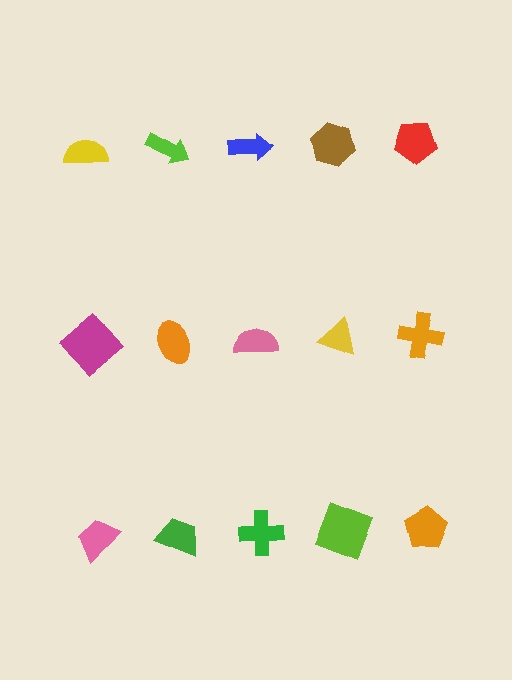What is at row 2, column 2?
An orange ellipse.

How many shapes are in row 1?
5 shapes.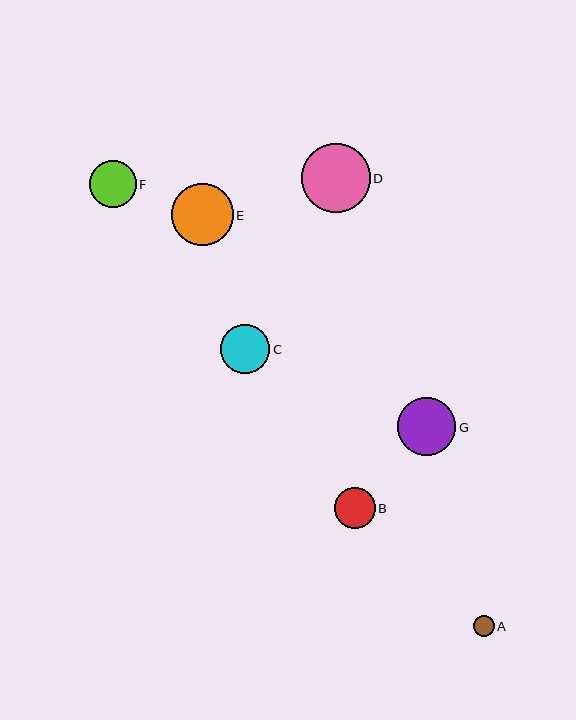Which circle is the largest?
Circle D is the largest with a size of approximately 69 pixels.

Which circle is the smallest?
Circle A is the smallest with a size of approximately 21 pixels.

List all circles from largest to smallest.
From largest to smallest: D, E, G, C, F, B, A.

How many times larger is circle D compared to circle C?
Circle D is approximately 1.4 times the size of circle C.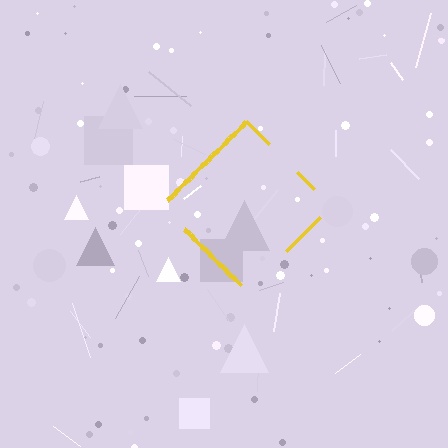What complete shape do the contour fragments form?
The contour fragments form a diamond.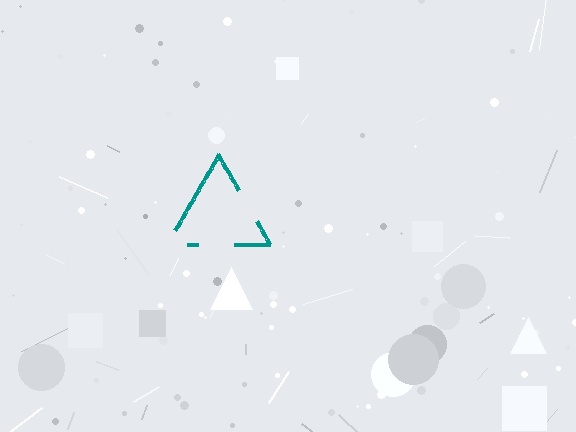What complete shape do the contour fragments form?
The contour fragments form a triangle.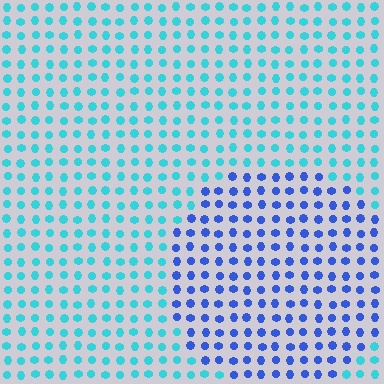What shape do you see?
I see a circle.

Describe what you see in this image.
The image is filled with small cyan elements in a uniform arrangement. A circle-shaped region is visible where the elements are tinted to a slightly different hue, forming a subtle color boundary.